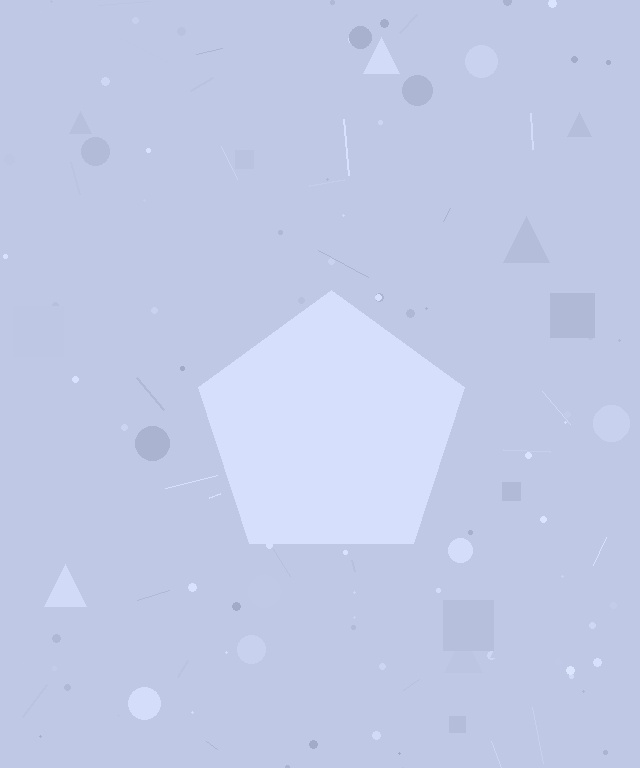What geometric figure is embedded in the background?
A pentagon is embedded in the background.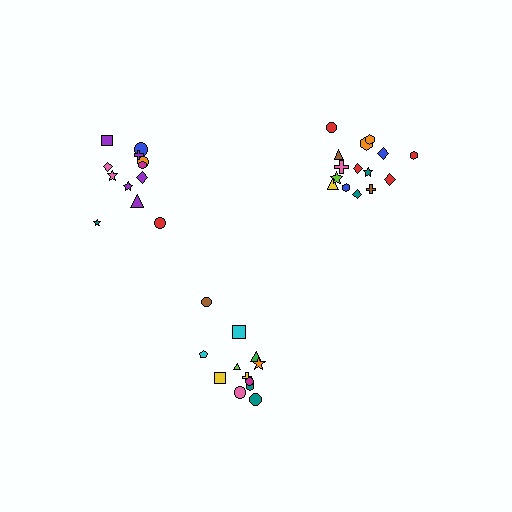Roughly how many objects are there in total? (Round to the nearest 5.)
Roughly 40 objects in total.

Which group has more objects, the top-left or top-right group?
The top-right group.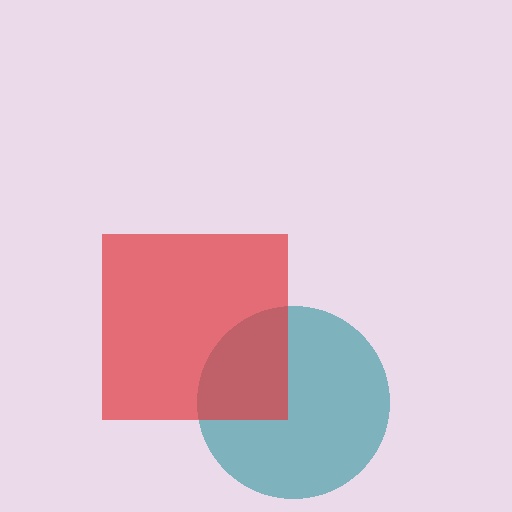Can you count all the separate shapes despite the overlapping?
Yes, there are 2 separate shapes.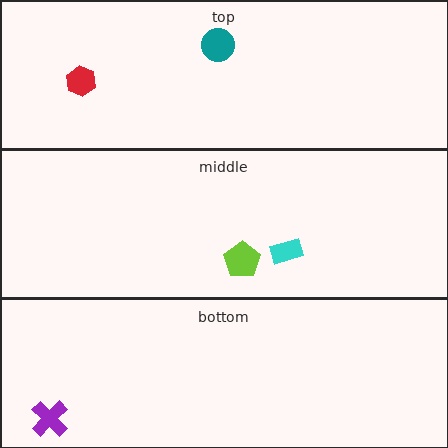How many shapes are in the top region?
2.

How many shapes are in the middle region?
2.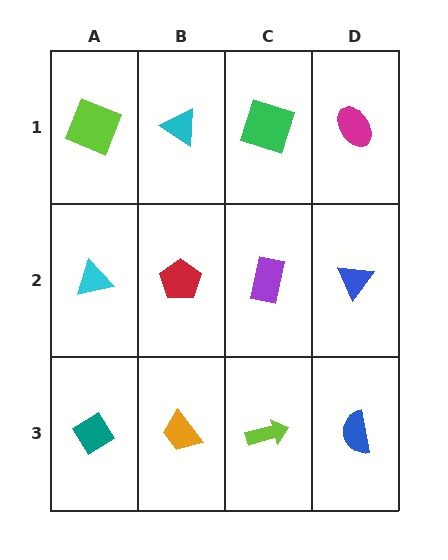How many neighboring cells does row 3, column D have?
2.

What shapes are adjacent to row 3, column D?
A blue triangle (row 2, column D), a lime arrow (row 3, column C).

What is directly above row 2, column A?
A lime square.